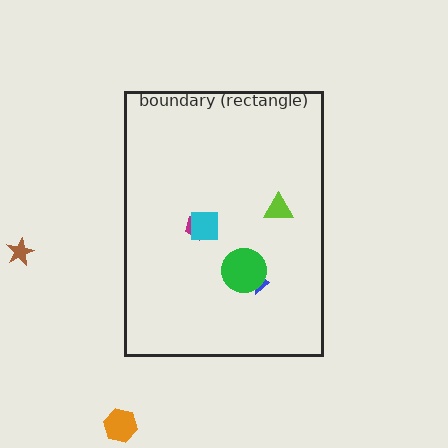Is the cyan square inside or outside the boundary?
Inside.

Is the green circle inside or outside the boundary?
Inside.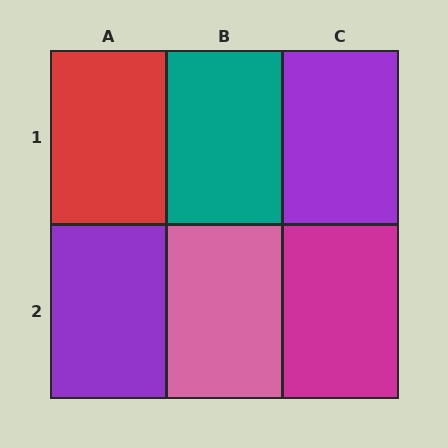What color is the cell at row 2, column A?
Purple.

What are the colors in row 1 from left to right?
Red, teal, purple.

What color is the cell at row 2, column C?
Magenta.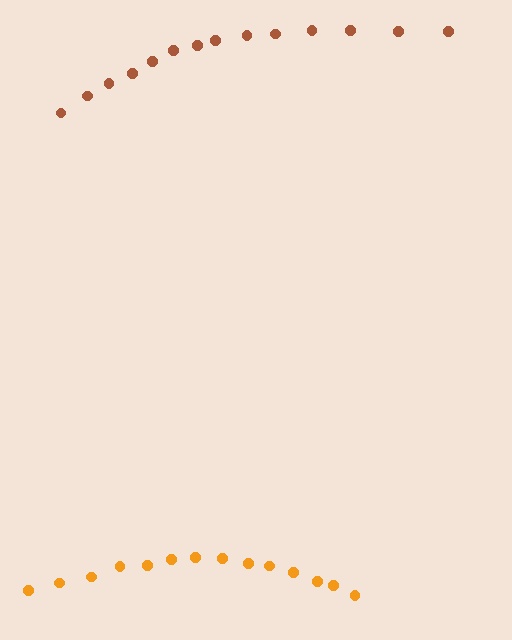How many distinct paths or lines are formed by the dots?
There are 2 distinct paths.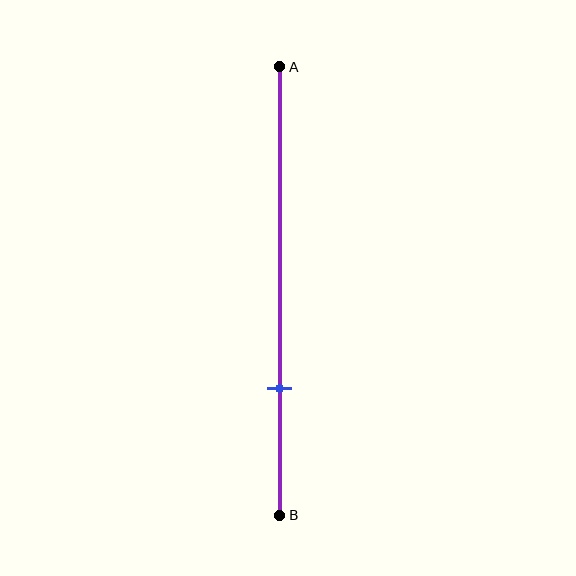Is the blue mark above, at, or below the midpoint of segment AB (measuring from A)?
The blue mark is below the midpoint of segment AB.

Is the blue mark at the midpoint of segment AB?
No, the mark is at about 70% from A, not at the 50% midpoint.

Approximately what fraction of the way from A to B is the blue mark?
The blue mark is approximately 70% of the way from A to B.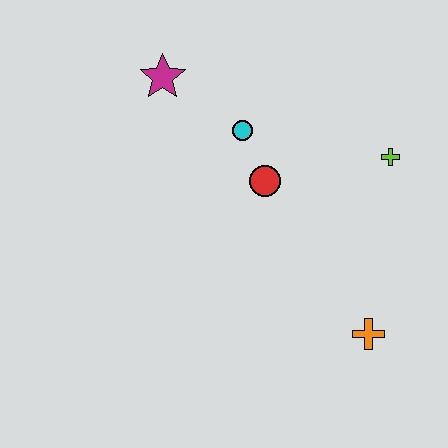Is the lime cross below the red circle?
No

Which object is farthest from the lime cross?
The magenta star is farthest from the lime cross.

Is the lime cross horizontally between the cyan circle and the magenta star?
No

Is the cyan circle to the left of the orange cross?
Yes